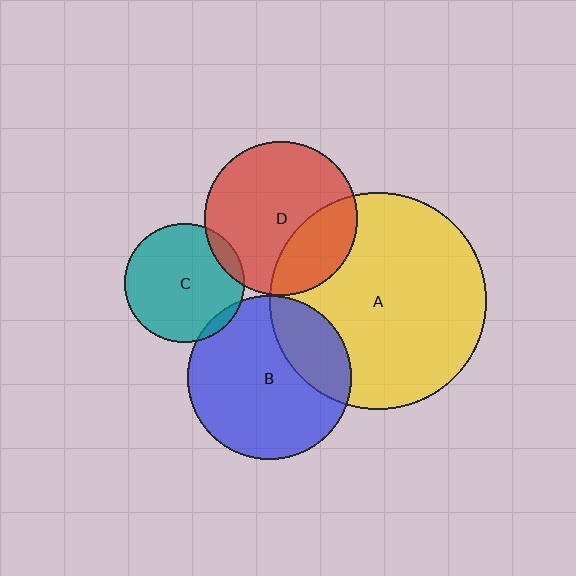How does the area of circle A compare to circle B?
Approximately 1.7 times.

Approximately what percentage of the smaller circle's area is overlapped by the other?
Approximately 30%.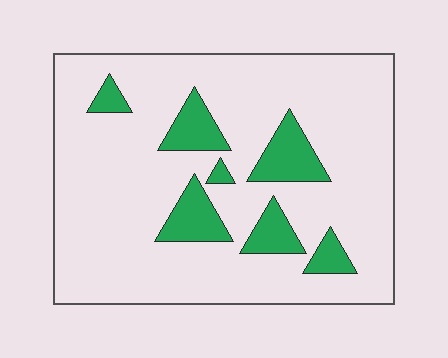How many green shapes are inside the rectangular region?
7.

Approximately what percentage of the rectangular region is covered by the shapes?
Approximately 15%.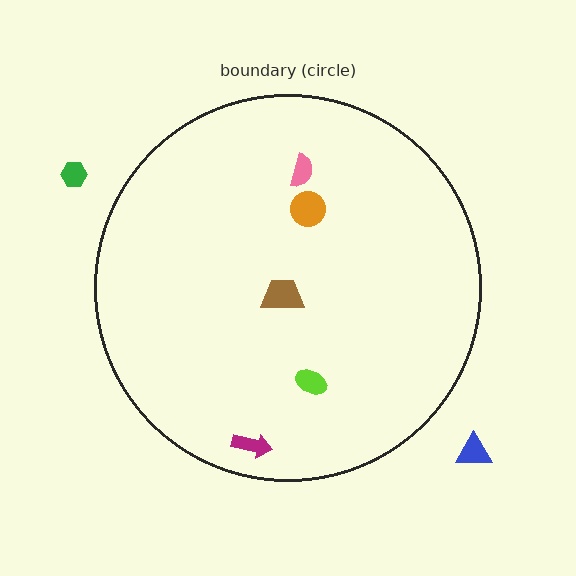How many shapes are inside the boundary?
5 inside, 2 outside.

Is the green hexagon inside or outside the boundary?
Outside.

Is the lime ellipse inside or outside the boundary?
Inside.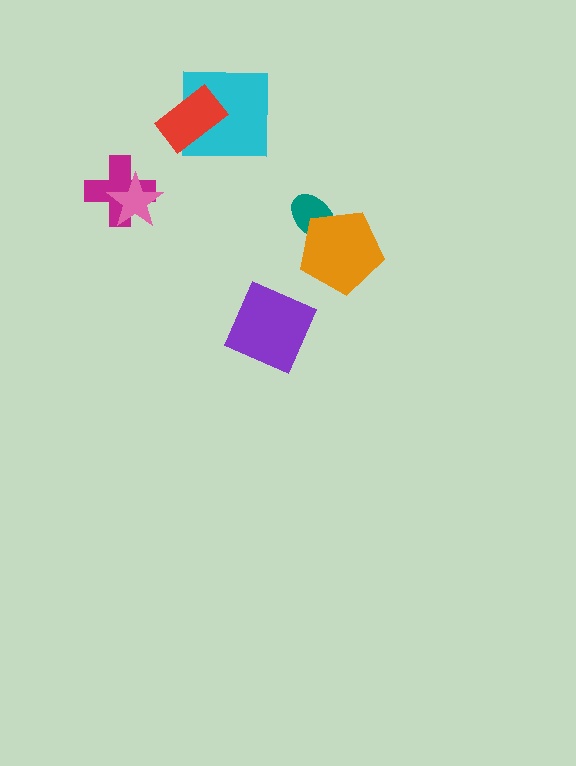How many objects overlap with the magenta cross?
1 object overlaps with the magenta cross.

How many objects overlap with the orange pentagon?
1 object overlaps with the orange pentagon.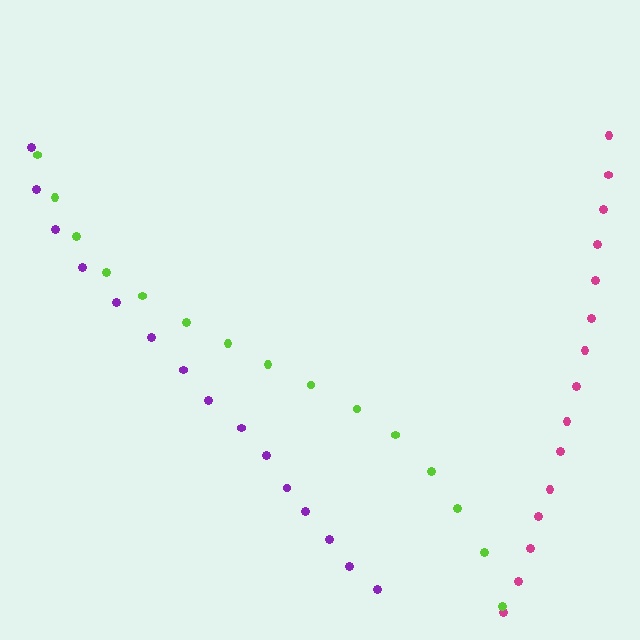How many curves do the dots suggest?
There are 3 distinct paths.